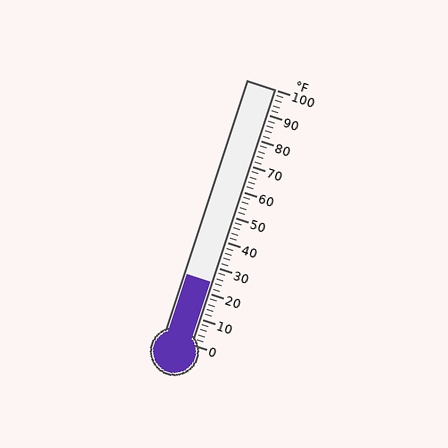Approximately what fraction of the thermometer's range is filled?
The thermometer is filled to approximately 25% of its range.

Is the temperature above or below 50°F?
The temperature is below 50°F.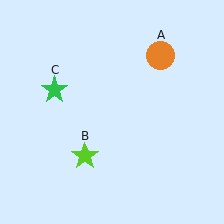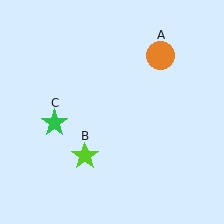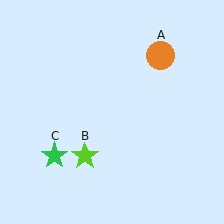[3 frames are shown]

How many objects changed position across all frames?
1 object changed position: green star (object C).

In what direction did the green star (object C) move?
The green star (object C) moved down.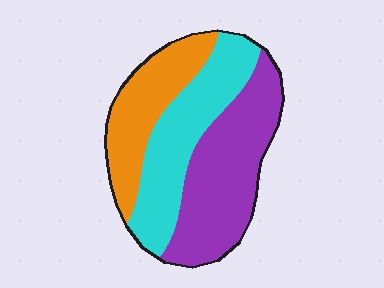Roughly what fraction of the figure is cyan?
Cyan takes up about one third (1/3) of the figure.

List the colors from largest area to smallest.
From largest to smallest: purple, cyan, orange.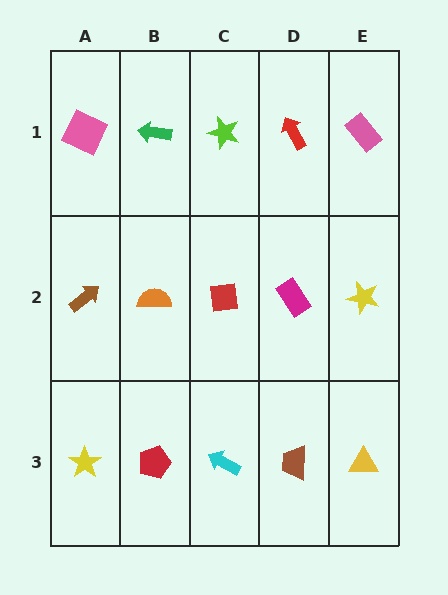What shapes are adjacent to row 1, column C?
A red square (row 2, column C), a green arrow (row 1, column B), a red arrow (row 1, column D).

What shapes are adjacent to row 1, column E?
A yellow star (row 2, column E), a red arrow (row 1, column D).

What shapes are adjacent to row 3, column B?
An orange semicircle (row 2, column B), a yellow star (row 3, column A), a cyan arrow (row 3, column C).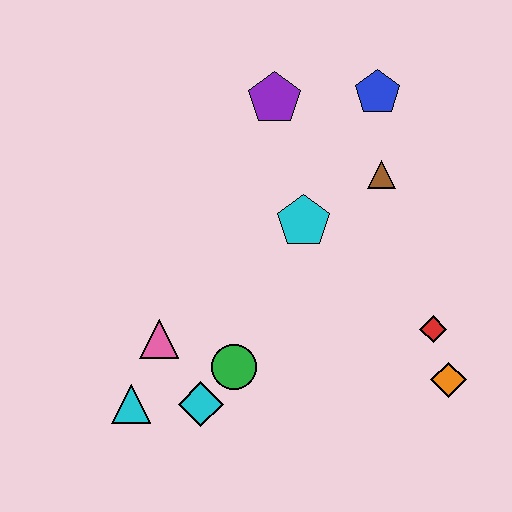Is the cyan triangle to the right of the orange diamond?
No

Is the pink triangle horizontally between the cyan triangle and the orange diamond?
Yes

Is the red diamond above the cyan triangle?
Yes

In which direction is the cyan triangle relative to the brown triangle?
The cyan triangle is to the left of the brown triangle.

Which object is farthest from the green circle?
The blue pentagon is farthest from the green circle.